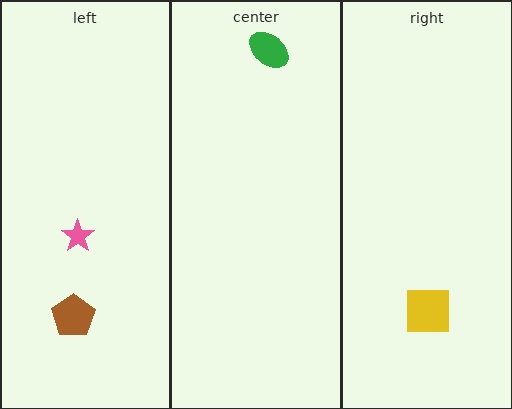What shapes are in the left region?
The pink star, the brown pentagon.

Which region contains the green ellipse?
The center region.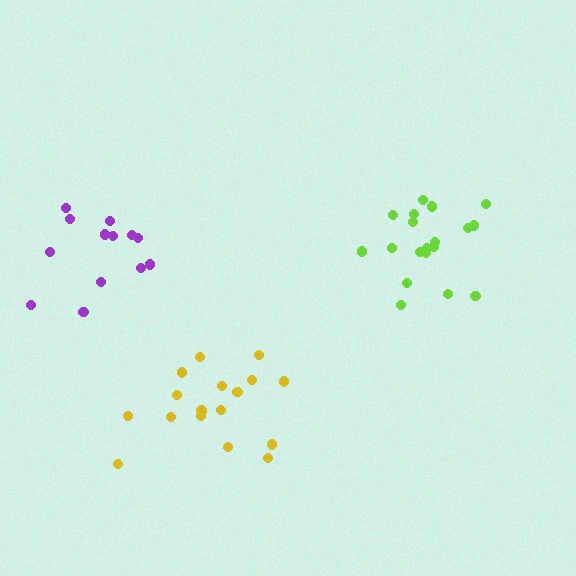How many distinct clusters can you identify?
There are 3 distinct clusters.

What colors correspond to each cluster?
The clusters are colored: yellow, lime, purple.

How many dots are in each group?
Group 1: 17 dots, Group 2: 19 dots, Group 3: 13 dots (49 total).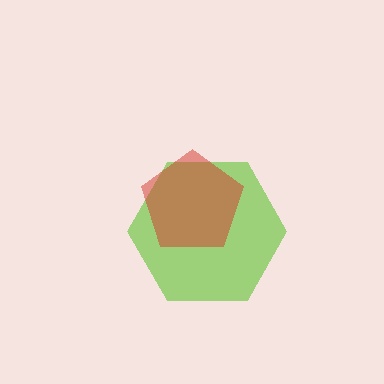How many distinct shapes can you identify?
There are 2 distinct shapes: a lime hexagon, a red pentagon.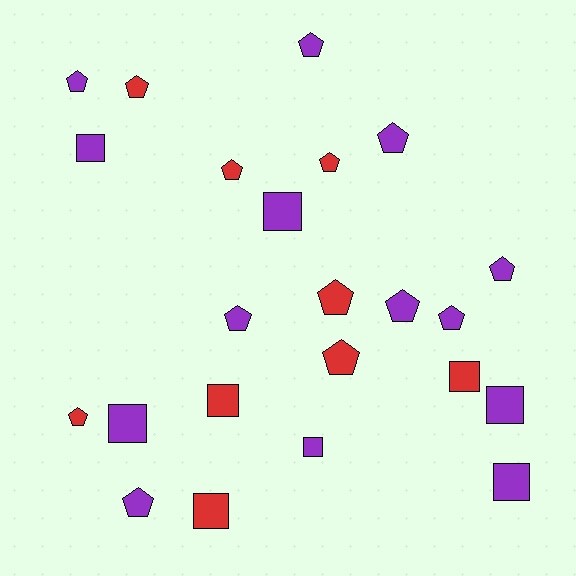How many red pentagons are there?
There are 6 red pentagons.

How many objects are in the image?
There are 23 objects.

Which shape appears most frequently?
Pentagon, with 14 objects.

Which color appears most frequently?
Purple, with 14 objects.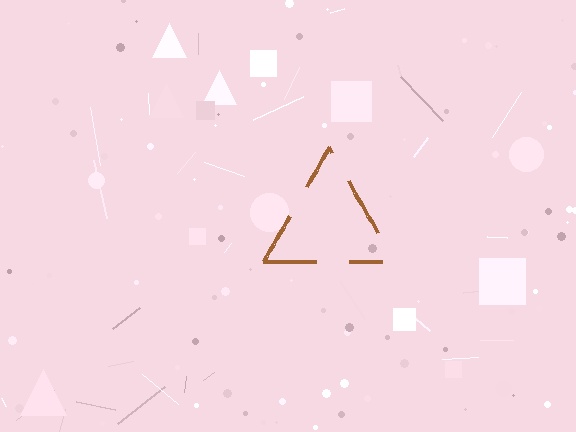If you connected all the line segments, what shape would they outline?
They would outline a triangle.